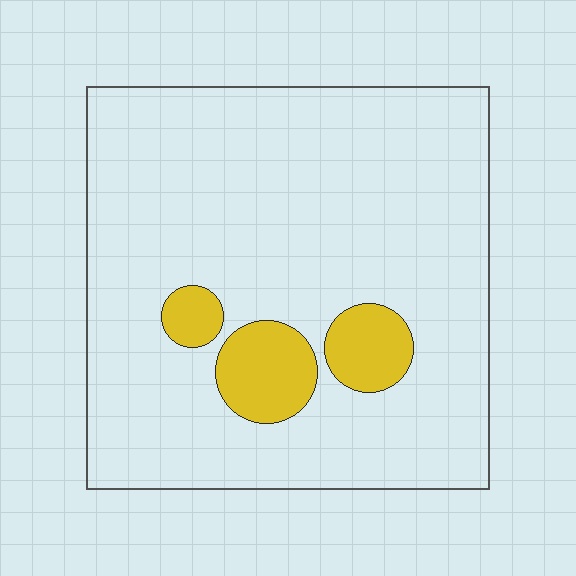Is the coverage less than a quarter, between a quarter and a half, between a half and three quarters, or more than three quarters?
Less than a quarter.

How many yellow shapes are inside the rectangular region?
3.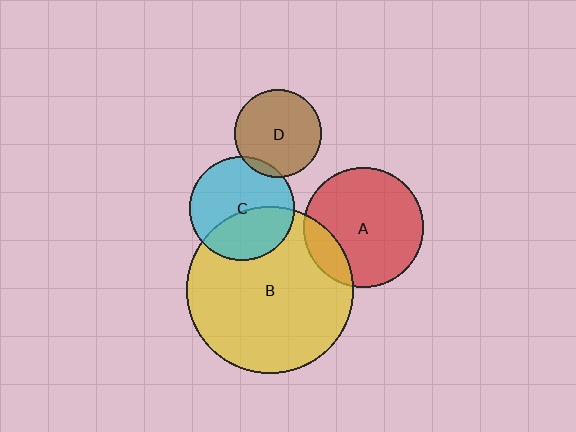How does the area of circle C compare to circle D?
Approximately 1.4 times.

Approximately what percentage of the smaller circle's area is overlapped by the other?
Approximately 5%.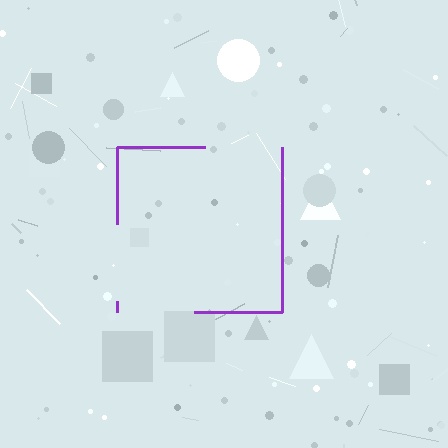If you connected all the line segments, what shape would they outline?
They would outline a square.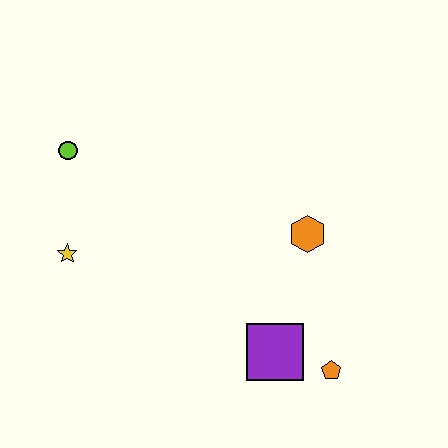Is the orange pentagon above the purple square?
No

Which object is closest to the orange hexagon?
The purple square is closest to the orange hexagon.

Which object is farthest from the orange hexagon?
The lime circle is farthest from the orange hexagon.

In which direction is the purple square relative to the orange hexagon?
The purple square is below the orange hexagon.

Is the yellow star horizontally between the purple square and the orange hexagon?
No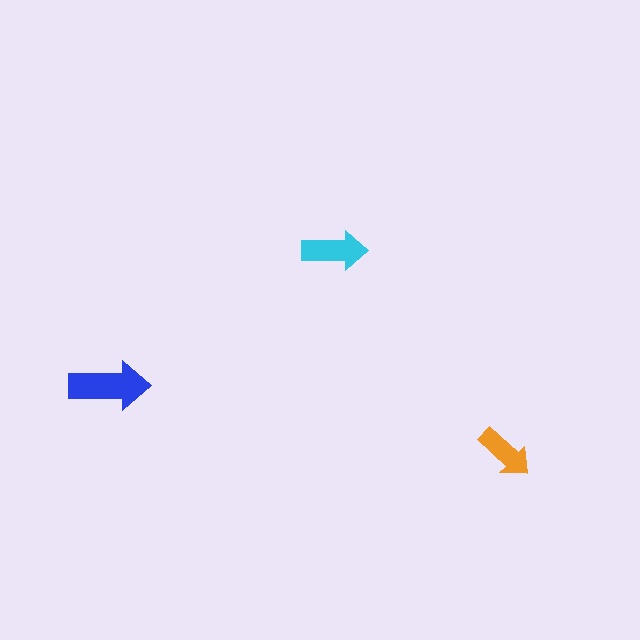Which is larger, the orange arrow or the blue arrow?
The blue one.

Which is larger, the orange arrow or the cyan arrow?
The cyan one.